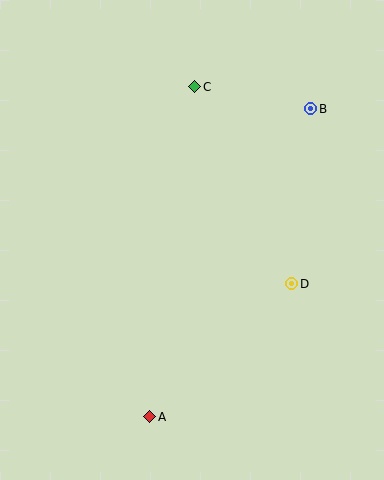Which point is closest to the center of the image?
Point D at (292, 284) is closest to the center.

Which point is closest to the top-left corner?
Point C is closest to the top-left corner.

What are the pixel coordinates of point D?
Point D is at (292, 284).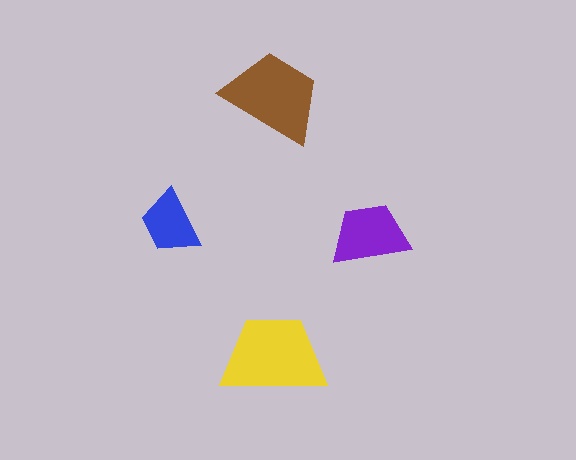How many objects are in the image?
There are 4 objects in the image.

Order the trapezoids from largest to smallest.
the yellow one, the brown one, the purple one, the blue one.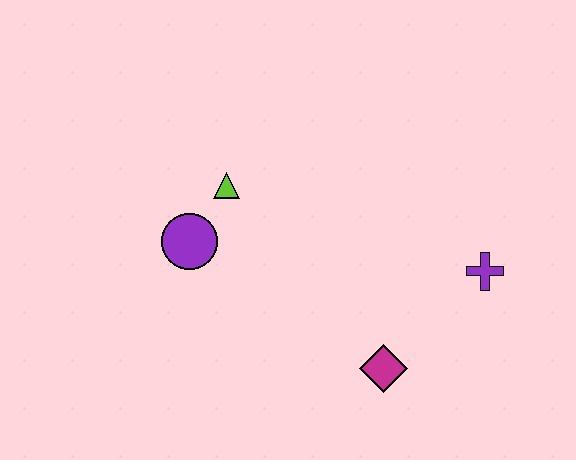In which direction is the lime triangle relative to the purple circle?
The lime triangle is above the purple circle.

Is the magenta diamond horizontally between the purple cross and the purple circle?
Yes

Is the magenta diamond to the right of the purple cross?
No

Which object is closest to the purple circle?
The lime triangle is closest to the purple circle.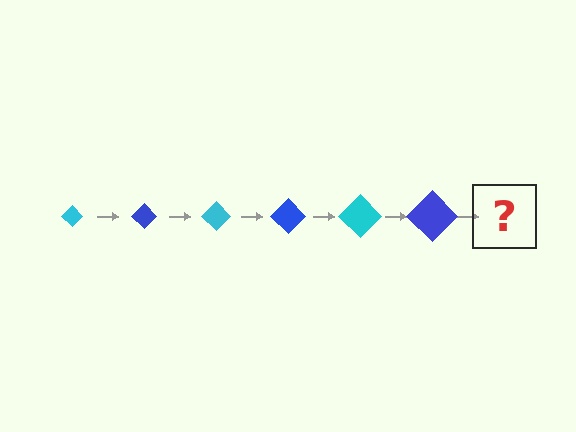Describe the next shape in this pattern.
It should be a cyan diamond, larger than the previous one.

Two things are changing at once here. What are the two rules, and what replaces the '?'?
The two rules are that the diamond grows larger each step and the color cycles through cyan and blue. The '?' should be a cyan diamond, larger than the previous one.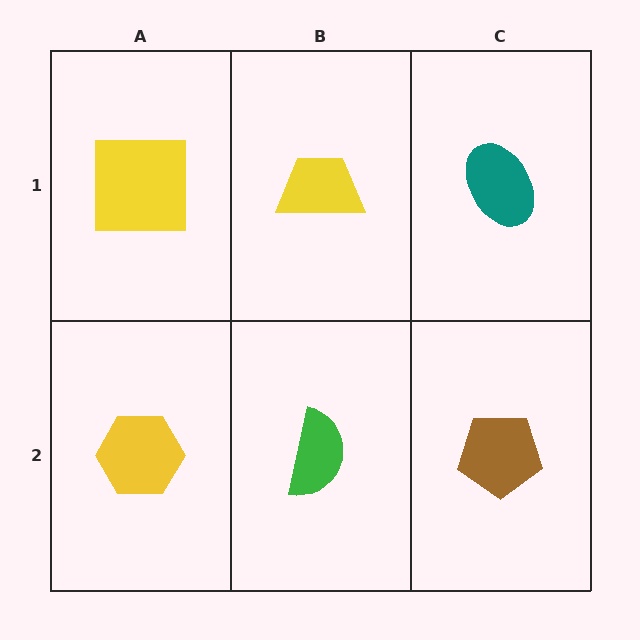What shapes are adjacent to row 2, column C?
A teal ellipse (row 1, column C), a green semicircle (row 2, column B).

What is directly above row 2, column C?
A teal ellipse.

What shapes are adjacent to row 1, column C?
A brown pentagon (row 2, column C), a yellow trapezoid (row 1, column B).